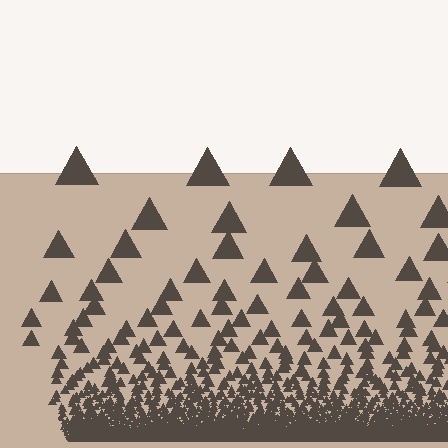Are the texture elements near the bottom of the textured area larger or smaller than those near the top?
Smaller. The gradient is inverted — elements near the bottom are smaller and denser.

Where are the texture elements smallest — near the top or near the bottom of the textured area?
Near the bottom.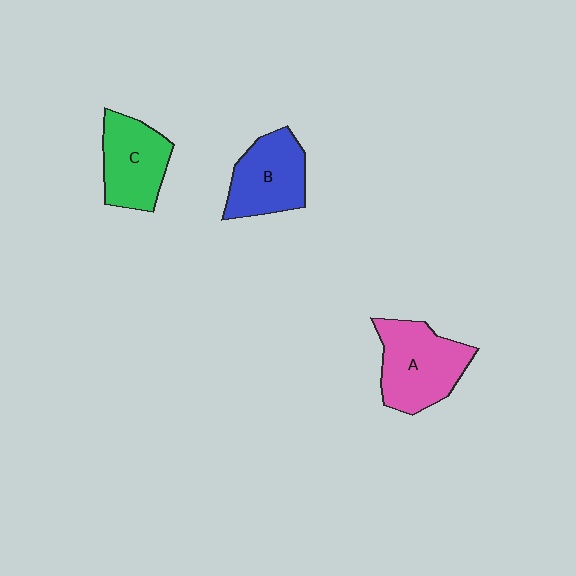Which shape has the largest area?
Shape A (pink).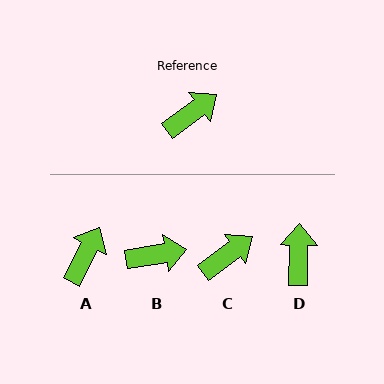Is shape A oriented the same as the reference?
No, it is off by about 27 degrees.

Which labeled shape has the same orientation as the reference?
C.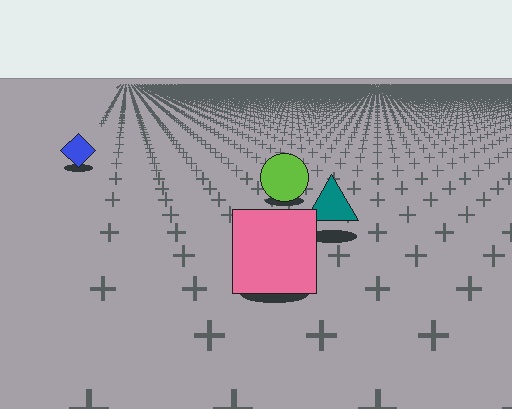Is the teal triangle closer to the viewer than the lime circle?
Yes. The teal triangle is closer — you can tell from the texture gradient: the ground texture is coarser near it.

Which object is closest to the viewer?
The pink square is closest. The texture marks near it are larger and more spread out.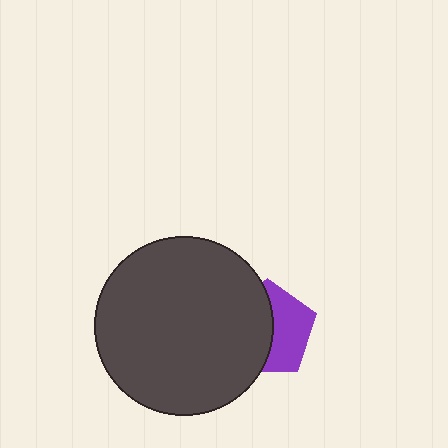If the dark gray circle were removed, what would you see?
You would see the complete purple pentagon.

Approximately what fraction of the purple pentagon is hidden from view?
Roughly 54% of the purple pentagon is hidden behind the dark gray circle.